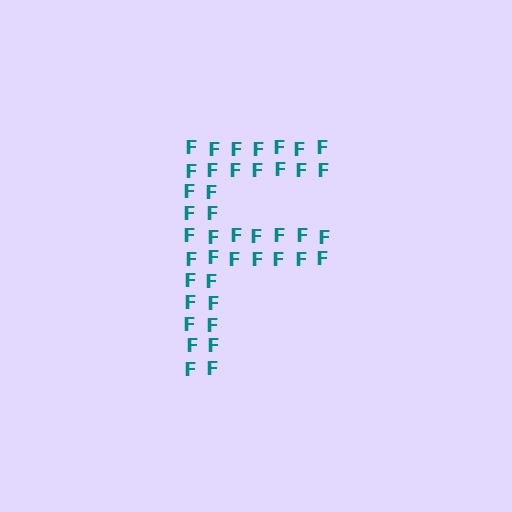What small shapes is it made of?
It is made of small letter F's.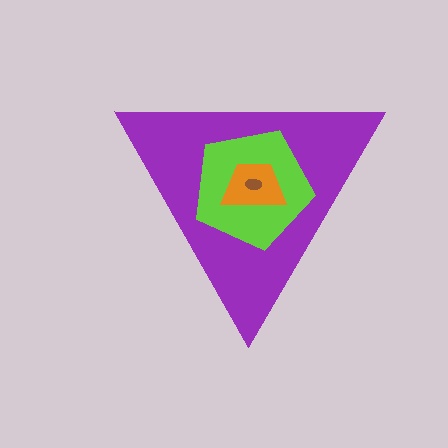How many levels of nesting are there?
4.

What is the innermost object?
The brown ellipse.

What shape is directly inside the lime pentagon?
The orange trapezoid.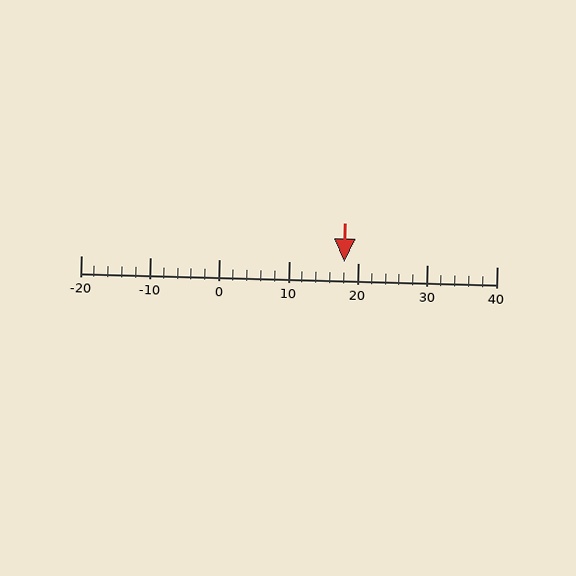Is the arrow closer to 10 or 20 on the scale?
The arrow is closer to 20.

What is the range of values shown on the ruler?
The ruler shows values from -20 to 40.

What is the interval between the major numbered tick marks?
The major tick marks are spaced 10 units apart.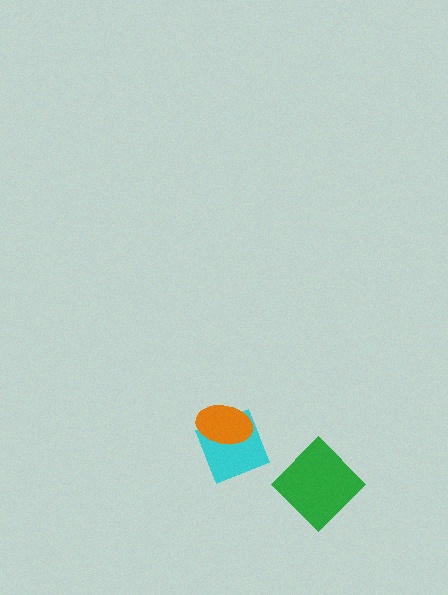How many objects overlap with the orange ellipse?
1 object overlaps with the orange ellipse.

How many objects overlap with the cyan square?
1 object overlaps with the cyan square.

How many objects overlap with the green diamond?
0 objects overlap with the green diamond.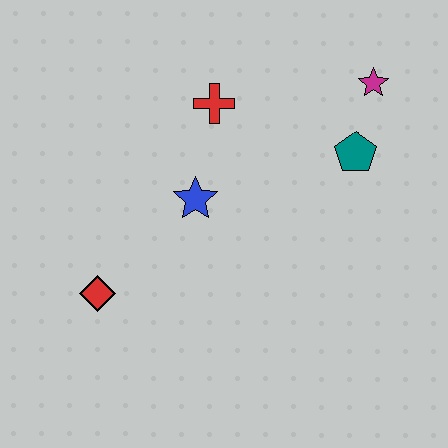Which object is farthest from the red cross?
The red diamond is farthest from the red cross.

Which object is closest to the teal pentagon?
The magenta star is closest to the teal pentagon.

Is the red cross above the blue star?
Yes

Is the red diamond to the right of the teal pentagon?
No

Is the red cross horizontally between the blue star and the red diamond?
No